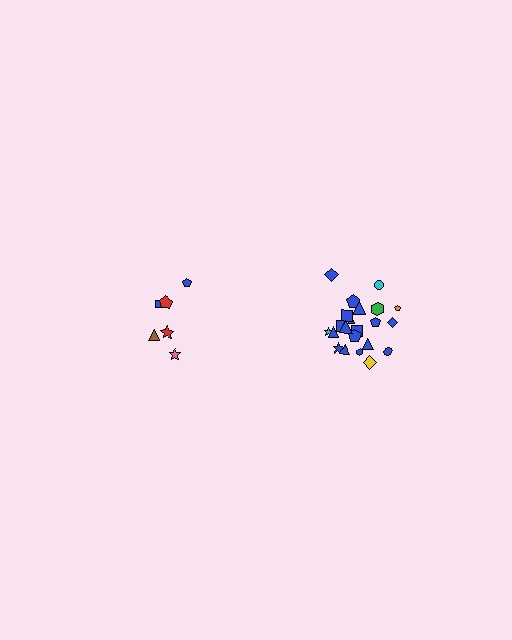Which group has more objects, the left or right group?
The right group.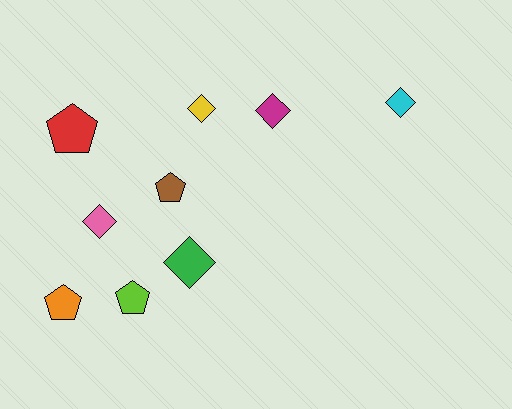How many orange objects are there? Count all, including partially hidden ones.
There is 1 orange object.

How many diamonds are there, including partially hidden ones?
There are 5 diamonds.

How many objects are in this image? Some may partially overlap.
There are 9 objects.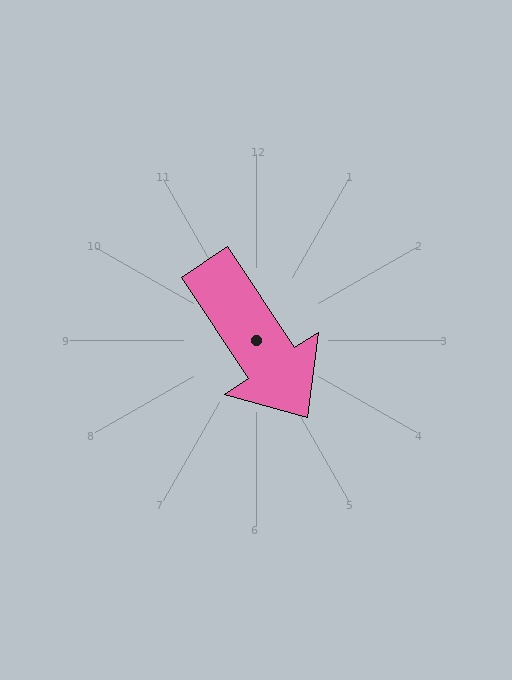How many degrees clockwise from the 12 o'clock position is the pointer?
Approximately 146 degrees.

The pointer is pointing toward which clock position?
Roughly 5 o'clock.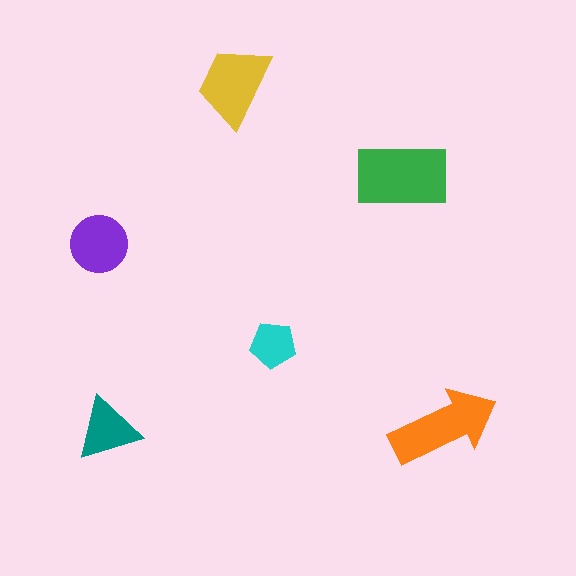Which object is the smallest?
The cyan pentagon.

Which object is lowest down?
The teal triangle is bottommost.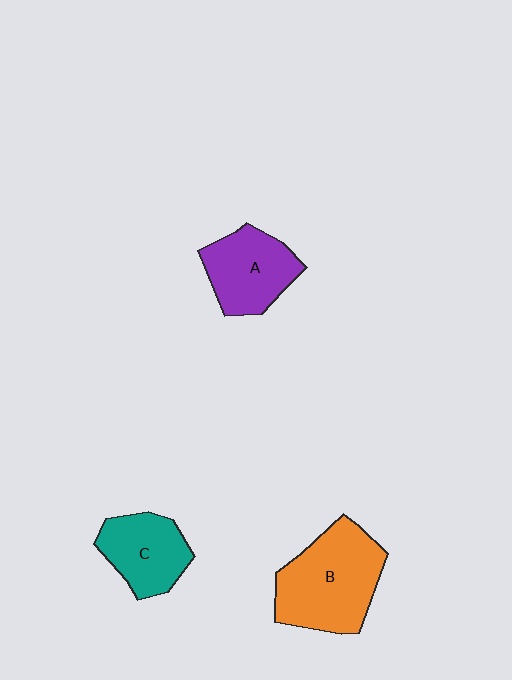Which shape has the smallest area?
Shape C (teal).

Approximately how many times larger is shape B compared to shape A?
Approximately 1.4 times.